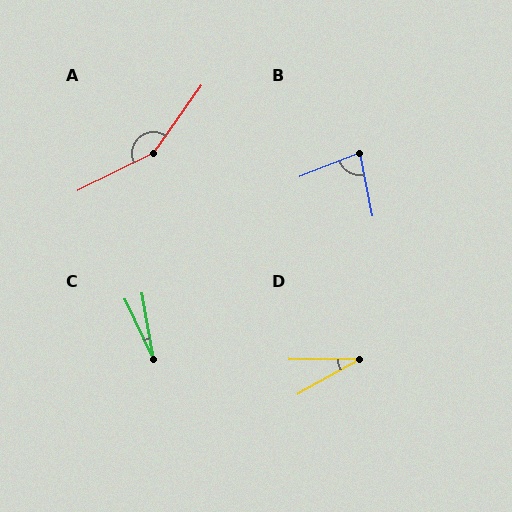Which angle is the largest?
A, at approximately 152 degrees.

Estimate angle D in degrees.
Approximately 29 degrees.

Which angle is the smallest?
C, at approximately 16 degrees.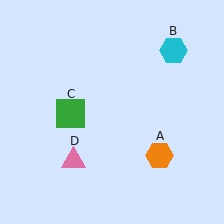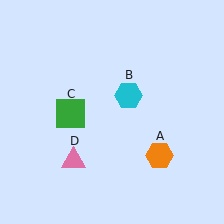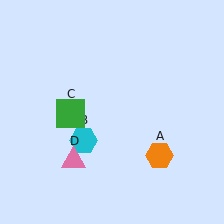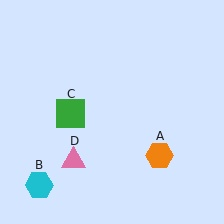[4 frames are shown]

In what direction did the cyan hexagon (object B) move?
The cyan hexagon (object B) moved down and to the left.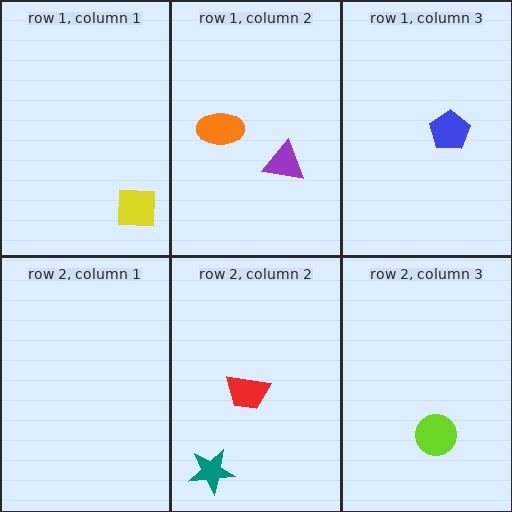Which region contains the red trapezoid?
The row 2, column 2 region.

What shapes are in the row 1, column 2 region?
The orange ellipse, the purple triangle.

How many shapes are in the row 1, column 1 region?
1.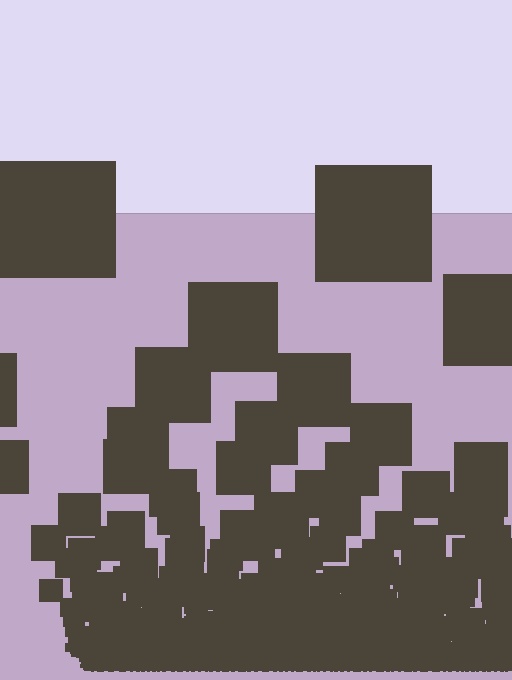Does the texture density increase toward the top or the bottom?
Density increases toward the bottom.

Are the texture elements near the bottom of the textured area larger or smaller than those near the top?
Smaller. The gradient is inverted — elements near the bottom are smaller and denser.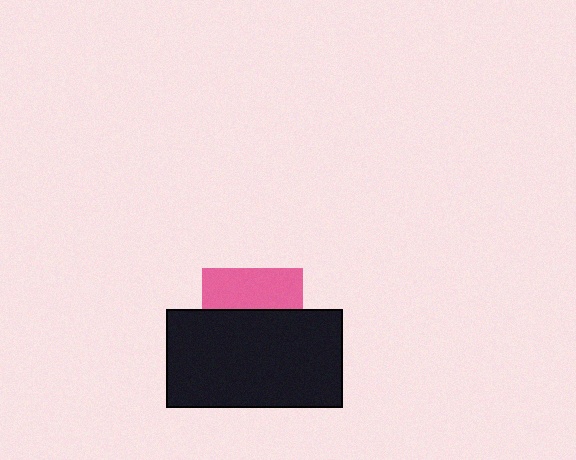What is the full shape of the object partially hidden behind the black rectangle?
The partially hidden object is a pink square.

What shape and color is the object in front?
The object in front is a black rectangle.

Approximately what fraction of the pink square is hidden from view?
Roughly 59% of the pink square is hidden behind the black rectangle.